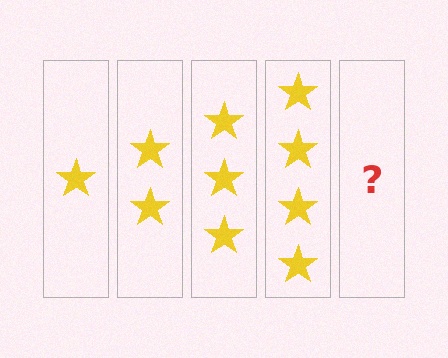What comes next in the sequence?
The next element should be 5 stars.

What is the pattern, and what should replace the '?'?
The pattern is that each step adds one more star. The '?' should be 5 stars.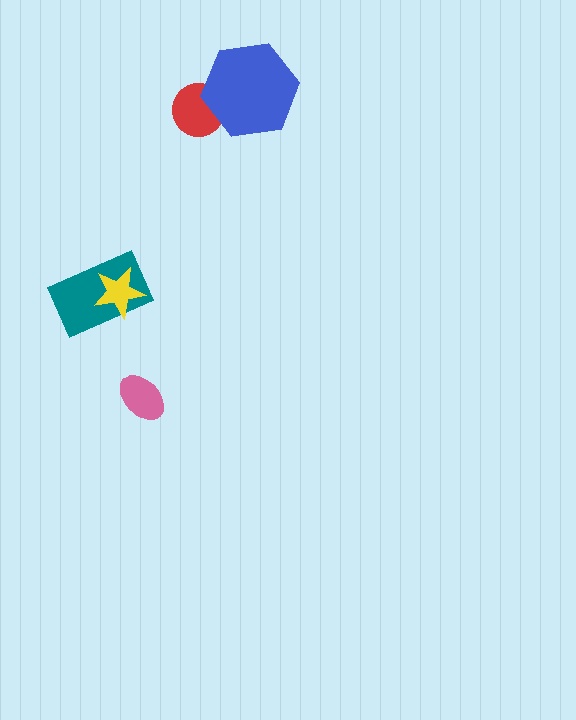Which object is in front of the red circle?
The blue hexagon is in front of the red circle.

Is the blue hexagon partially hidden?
No, no other shape covers it.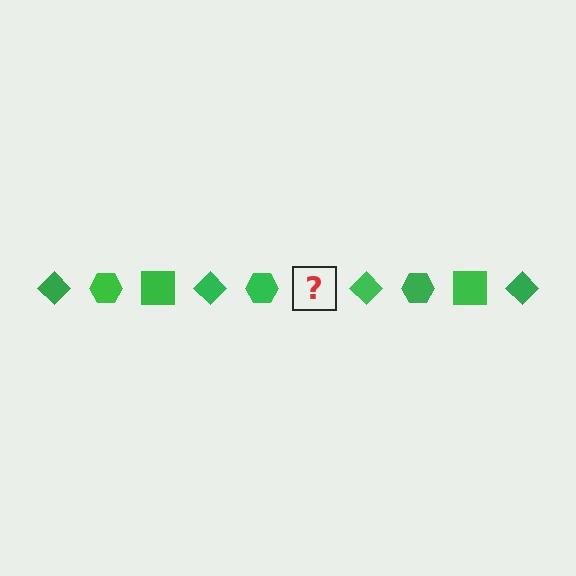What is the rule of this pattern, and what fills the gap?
The rule is that the pattern cycles through diamond, hexagon, square shapes in green. The gap should be filled with a green square.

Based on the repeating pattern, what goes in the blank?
The blank should be a green square.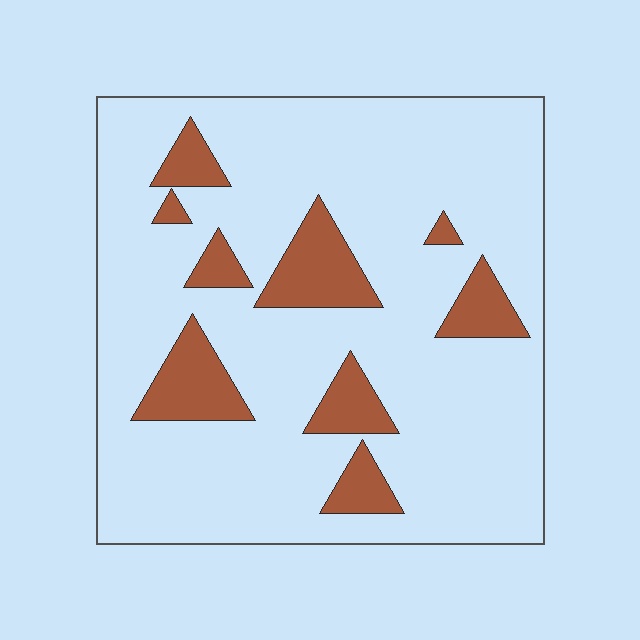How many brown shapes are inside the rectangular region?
9.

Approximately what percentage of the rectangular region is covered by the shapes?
Approximately 15%.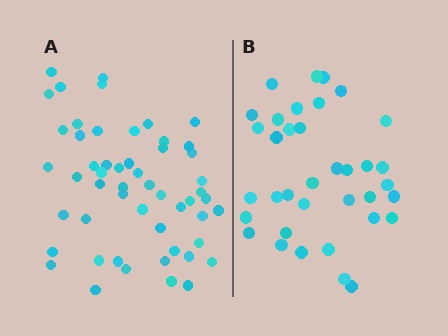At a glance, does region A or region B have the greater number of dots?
Region A (the left region) has more dots.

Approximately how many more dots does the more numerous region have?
Region A has approximately 15 more dots than region B.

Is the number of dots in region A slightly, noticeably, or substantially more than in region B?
Region A has substantially more. The ratio is roughly 1.5 to 1.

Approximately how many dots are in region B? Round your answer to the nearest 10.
About 40 dots. (The exact count is 36, which rounds to 40.)